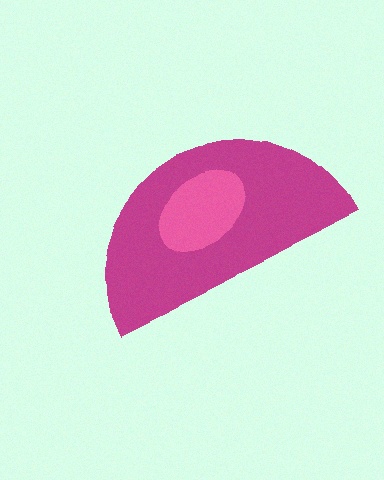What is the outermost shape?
The magenta semicircle.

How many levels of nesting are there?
2.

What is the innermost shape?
The pink ellipse.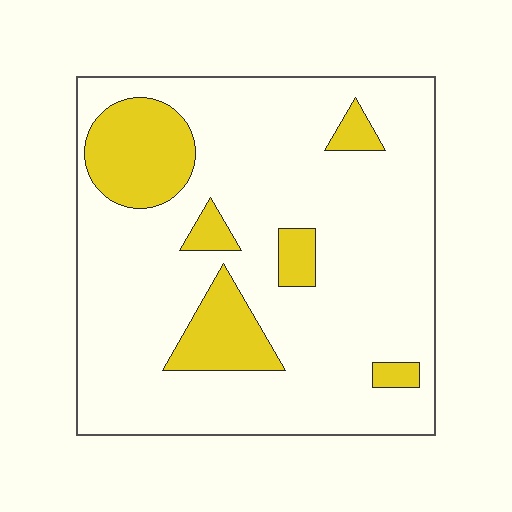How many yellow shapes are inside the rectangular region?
6.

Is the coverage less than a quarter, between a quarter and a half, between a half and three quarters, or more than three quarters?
Less than a quarter.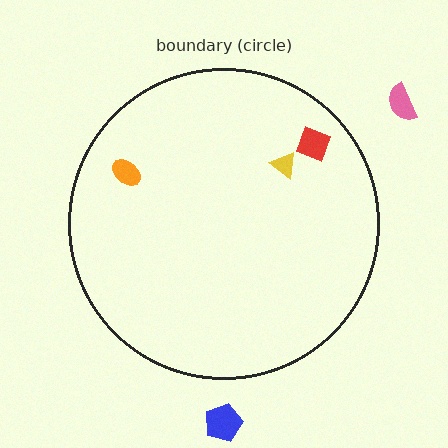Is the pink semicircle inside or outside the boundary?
Outside.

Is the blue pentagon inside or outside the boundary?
Outside.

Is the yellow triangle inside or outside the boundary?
Inside.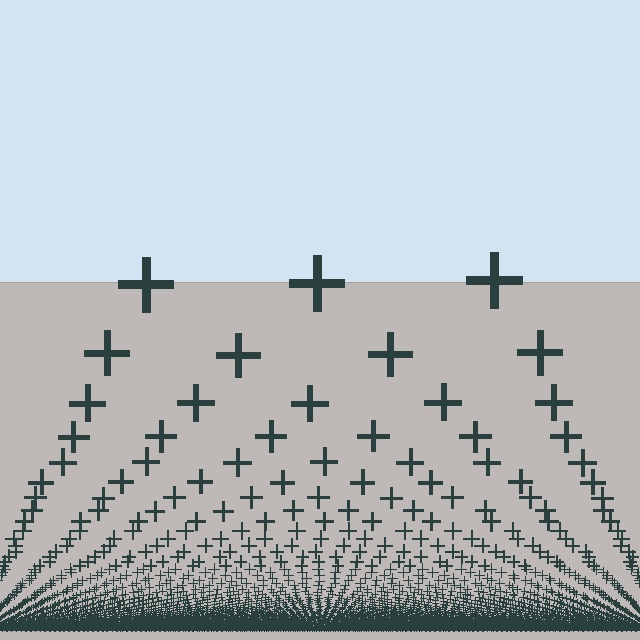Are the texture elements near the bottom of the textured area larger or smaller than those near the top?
Smaller. The gradient is inverted — elements near the bottom are smaller and denser.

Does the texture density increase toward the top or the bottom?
Density increases toward the bottom.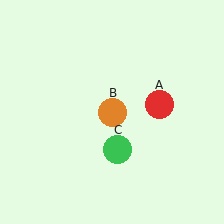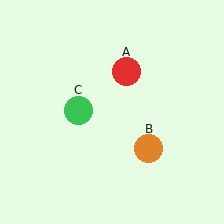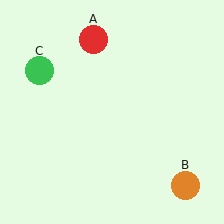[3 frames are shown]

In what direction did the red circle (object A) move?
The red circle (object A) moved up and to the left.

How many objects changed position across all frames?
3 objects changed position: red circle (object A), orange circle (object B), green circle (object C).